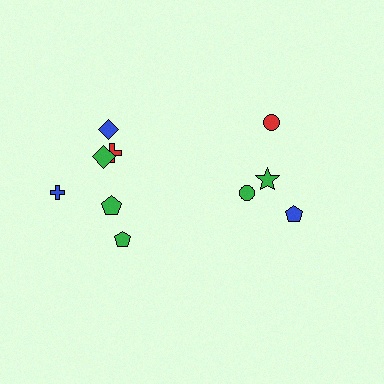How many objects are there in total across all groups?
There are 10 objects.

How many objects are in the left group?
There are 6 objects.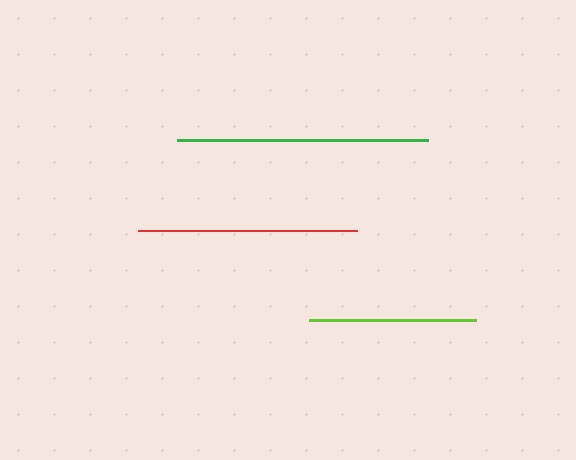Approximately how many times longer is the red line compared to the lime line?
The red line is approximately 1.3 times the length of the lime line.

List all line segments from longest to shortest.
From longest to shortest: green, red, lime.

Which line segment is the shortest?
The lime line is the shortest at approximately 167 pixels.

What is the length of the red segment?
The red segment is approximately 219 pixels long.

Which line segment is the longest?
The green line is the longest at approximately 251 pixels.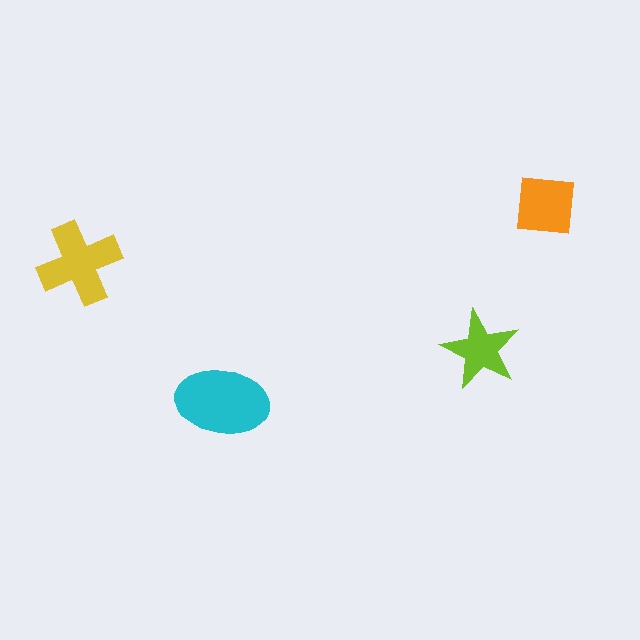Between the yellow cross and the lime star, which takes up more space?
The yellow cross.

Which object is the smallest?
The lime star.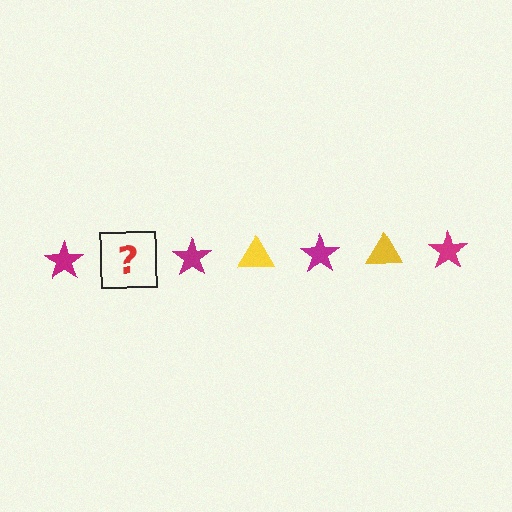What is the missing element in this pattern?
The missing element is a yellow triangle.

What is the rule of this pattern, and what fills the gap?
The rule is that the pattern alternates between magenta star and yellow triangle. The gap should be filled with a yellow triangle.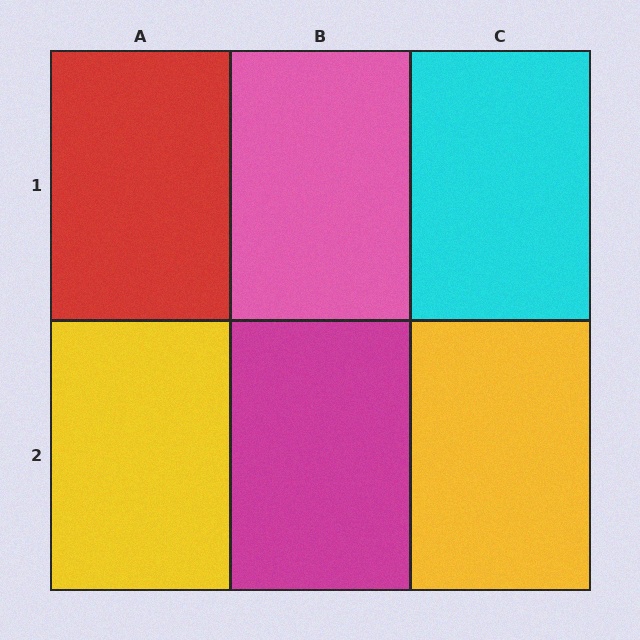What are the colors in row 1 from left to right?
Red, pink, cyan.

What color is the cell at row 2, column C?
Yellow.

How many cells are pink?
1 cell is pink.